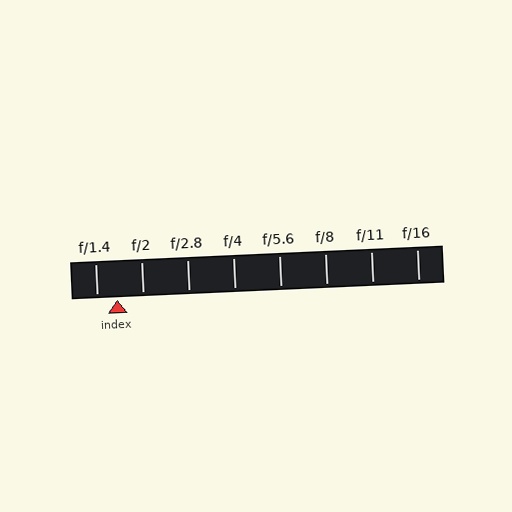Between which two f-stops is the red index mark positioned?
The index mark is between f/1.4 and f/2.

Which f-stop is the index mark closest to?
The index mark is closest to f/1.4.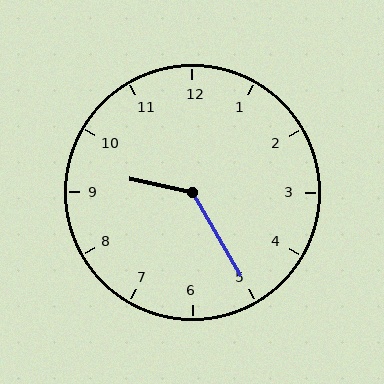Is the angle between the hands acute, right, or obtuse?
It is obtuse.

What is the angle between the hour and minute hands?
Approximately 132 degrees.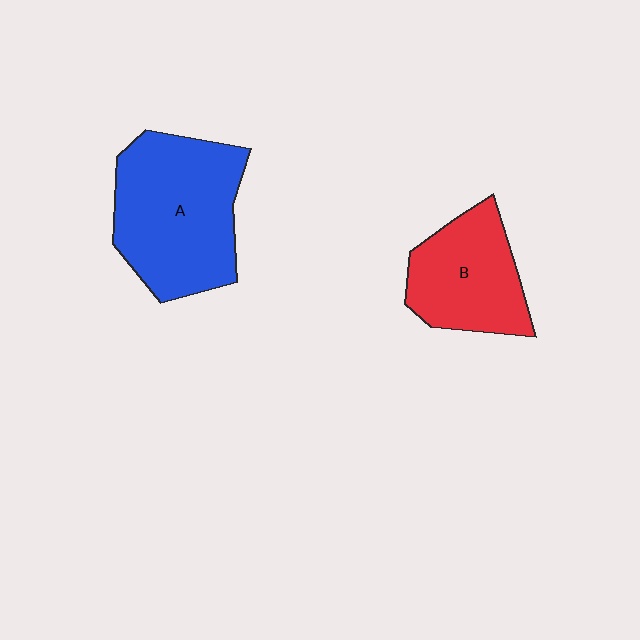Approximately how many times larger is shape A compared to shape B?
Approximately 1.5 times.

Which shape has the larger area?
Shape A (blue).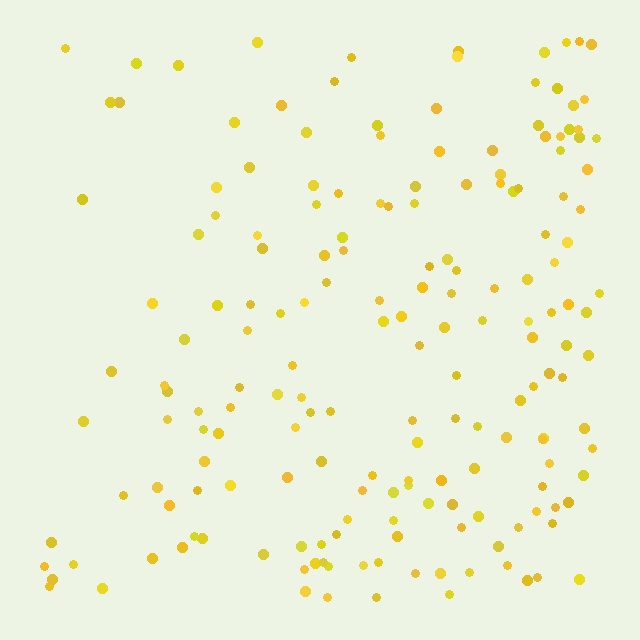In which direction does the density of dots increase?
From left to right, with the right side densest.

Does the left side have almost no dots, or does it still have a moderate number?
Still a moderate number, just noticeably fewer than the right.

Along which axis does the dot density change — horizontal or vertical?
Horizontal.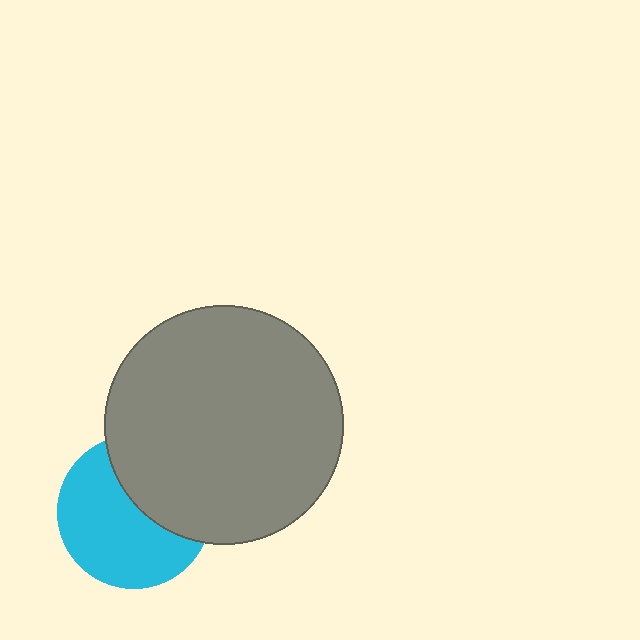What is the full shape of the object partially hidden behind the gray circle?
The partially hidden object is a cyan circle.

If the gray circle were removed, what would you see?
You would see the complete cyan circle.